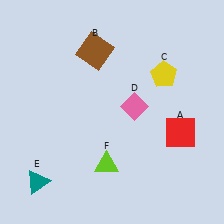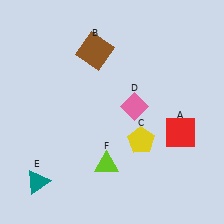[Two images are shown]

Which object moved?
The yellow pentagon (C) moved down.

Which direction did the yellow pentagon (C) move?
The yellow pentagon (C) moved down.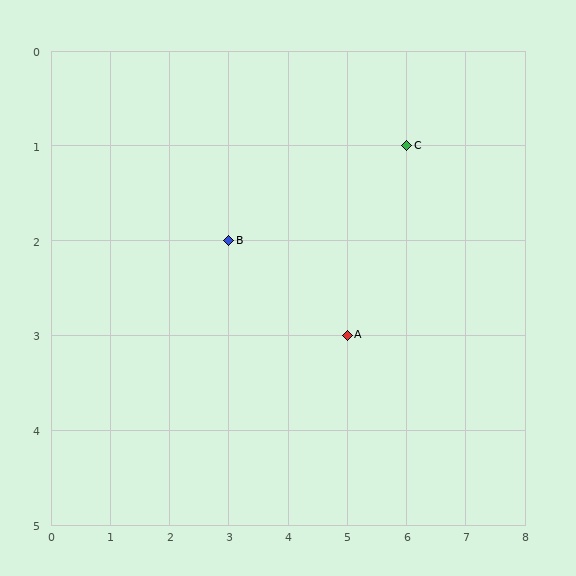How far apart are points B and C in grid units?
Points B and C are 3 columns and 1 row apart (about 3.2 grid units diagonally).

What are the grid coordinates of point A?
Point A is at grid coordinates (5, 3).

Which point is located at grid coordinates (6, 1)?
Point C is at (6, 1).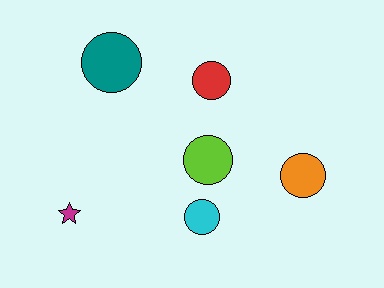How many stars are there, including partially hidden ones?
There is 1 star.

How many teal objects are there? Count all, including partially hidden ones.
There is 1 teal object.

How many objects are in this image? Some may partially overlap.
There are 6 objects.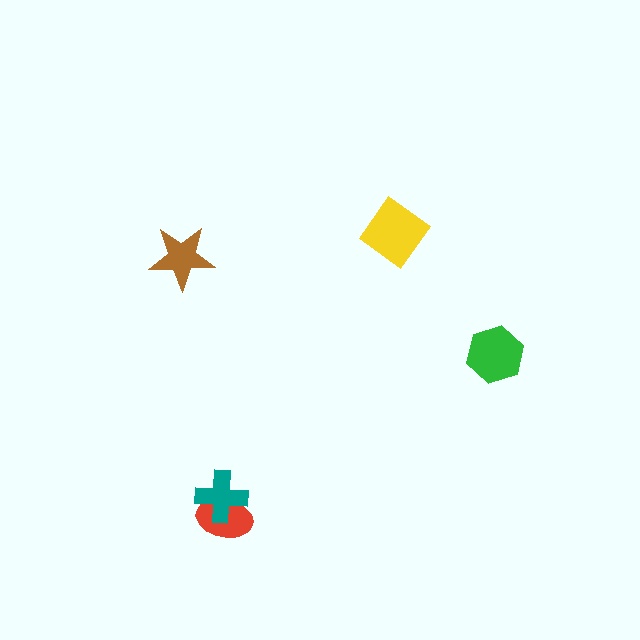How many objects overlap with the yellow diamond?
0 objects overlap with the yellow diamond.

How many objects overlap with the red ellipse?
1 object overlaps with the red ellipse.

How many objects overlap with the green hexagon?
0 objects overlap with the green hexagon.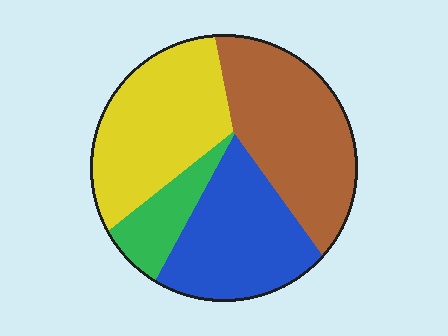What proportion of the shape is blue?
Blue takes up about one quarter (1/4) of the shape.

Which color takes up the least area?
Green, at roughly 10%.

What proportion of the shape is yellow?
Yellow takes up between a sixth and a third of the shape.